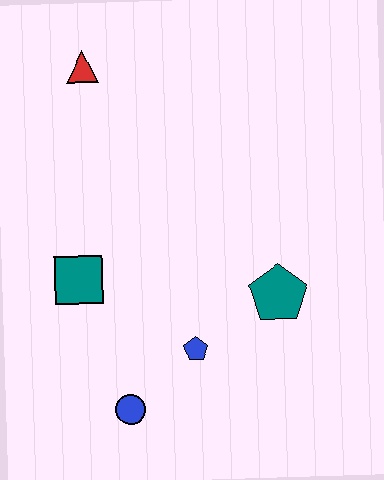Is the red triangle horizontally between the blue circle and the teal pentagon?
No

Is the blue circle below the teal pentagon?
Yes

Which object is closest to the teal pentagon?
The blue pentagon is closest to the teal pentagon.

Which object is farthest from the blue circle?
The red triangle is farthest from the blue circle.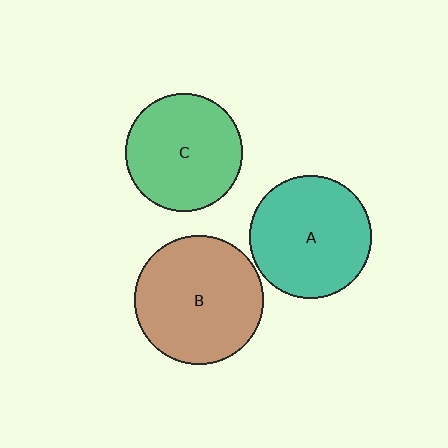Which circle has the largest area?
Circle B (brown).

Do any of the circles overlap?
No, none of the circles overlap.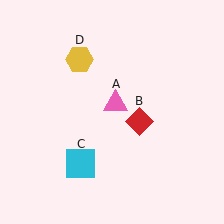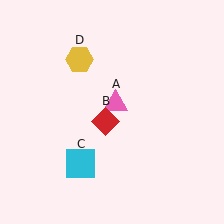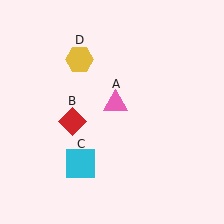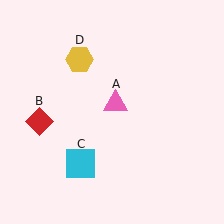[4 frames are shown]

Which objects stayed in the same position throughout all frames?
Pink triangle (object A) and cyan square (object C) and yellow hexagon (object D) remained stationary.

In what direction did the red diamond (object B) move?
The red diamond (object B) moved left.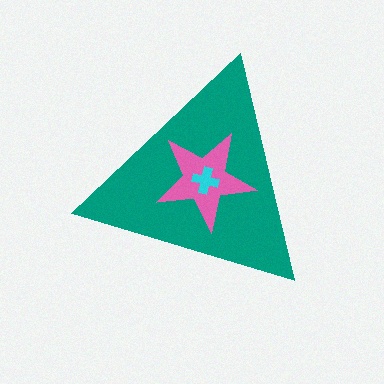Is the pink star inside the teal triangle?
Yes.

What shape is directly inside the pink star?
The cyan cross.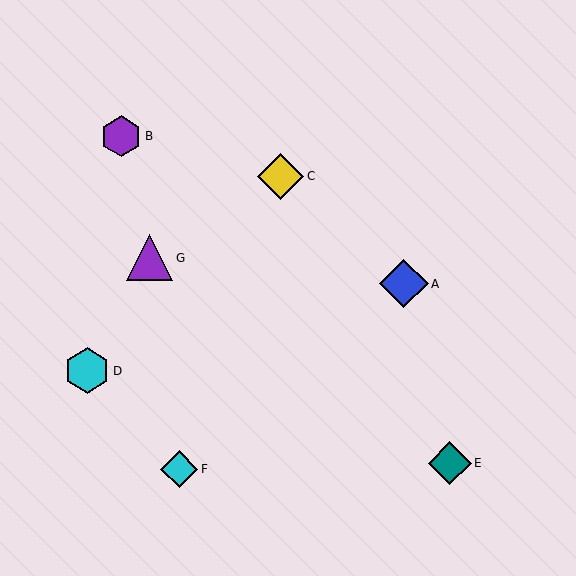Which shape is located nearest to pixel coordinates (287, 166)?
The yellow diamond (labeled C) at (280, 176) is nearest to that location.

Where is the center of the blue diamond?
The center of the blue diamond is at (404, 284).